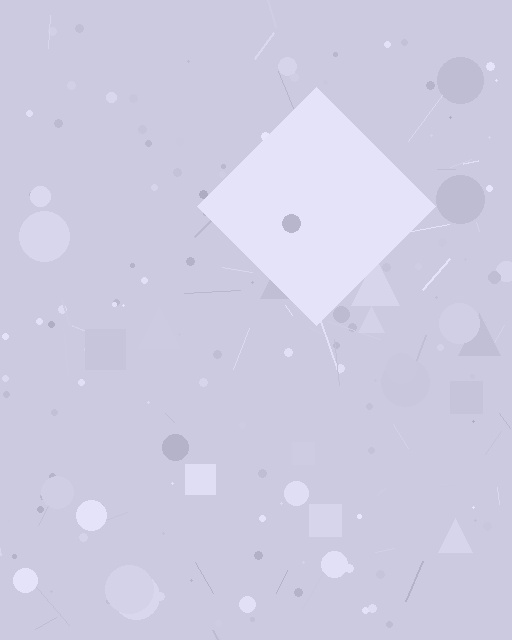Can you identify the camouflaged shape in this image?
The camouflaged shape is a diamond.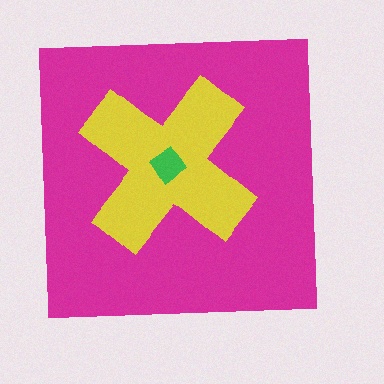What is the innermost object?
The green diamond.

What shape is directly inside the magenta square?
The yellow cross.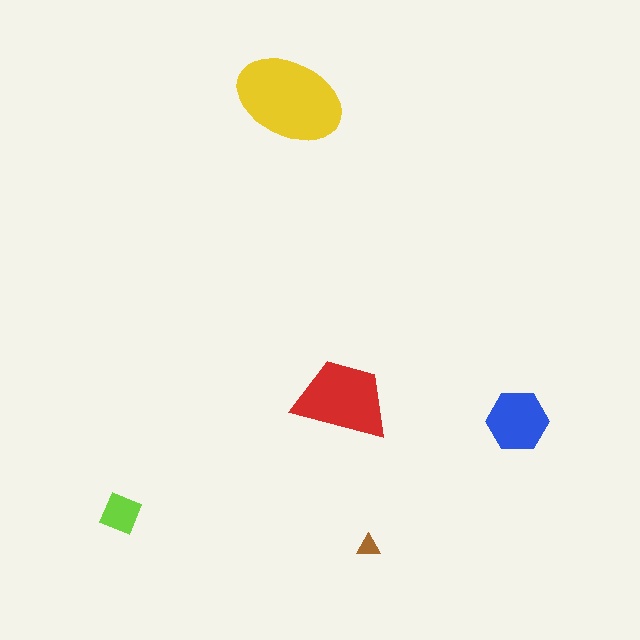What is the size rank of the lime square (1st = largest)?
4th.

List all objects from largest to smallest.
The yellow ellipse, the red trapezoid, the blue hexagon, the lime square, the brown triangle.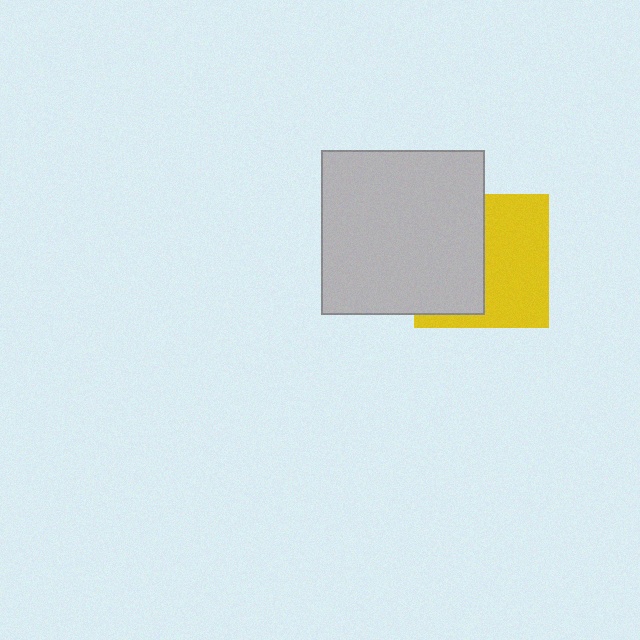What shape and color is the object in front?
The object in front is a light gray square.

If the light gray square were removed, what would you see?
You would see the complete yellow square.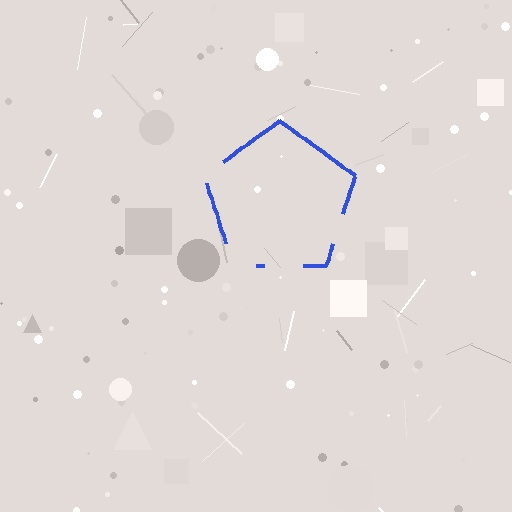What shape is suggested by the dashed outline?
The dashed outline suggests a pentagon.